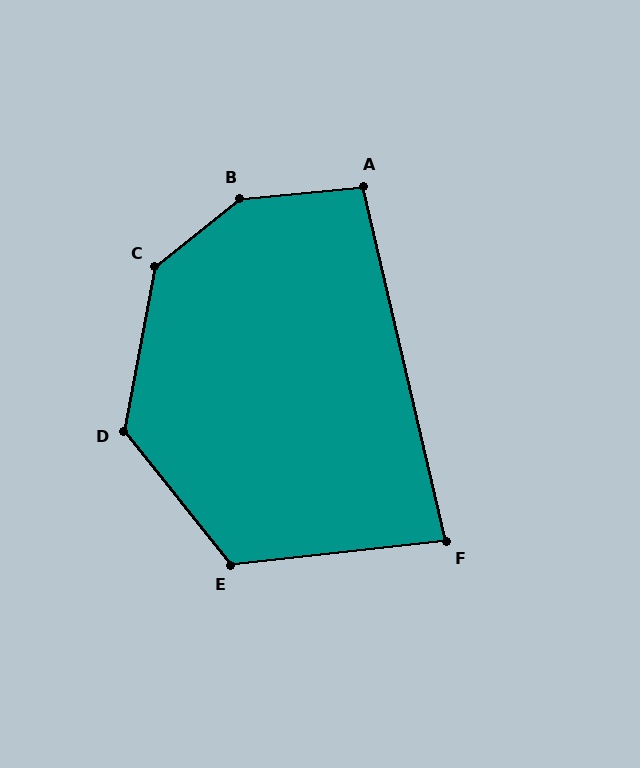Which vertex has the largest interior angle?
B, at approximately 146 degrees.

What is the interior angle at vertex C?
Approximately 140 degrees (obtuse).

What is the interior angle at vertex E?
Approximately 122 degrees (obtuse).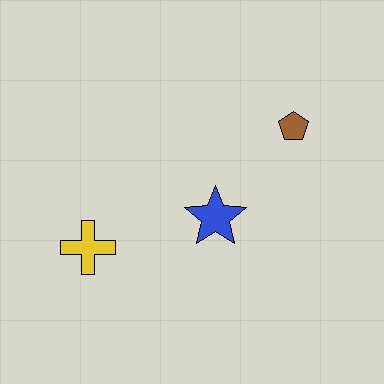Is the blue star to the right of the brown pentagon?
No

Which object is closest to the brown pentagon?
The blue star is closest to the brown pentagon.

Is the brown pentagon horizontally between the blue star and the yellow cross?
No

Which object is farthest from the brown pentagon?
The yellow cross is farthest from the brown pentagon.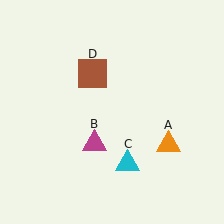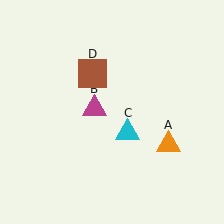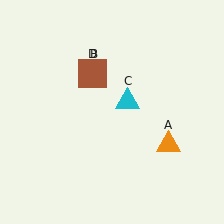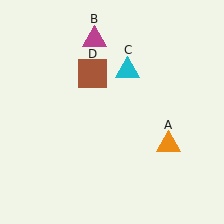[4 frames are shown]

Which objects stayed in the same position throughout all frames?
Orange triangle (object A) and brown square (object D) remained stationary.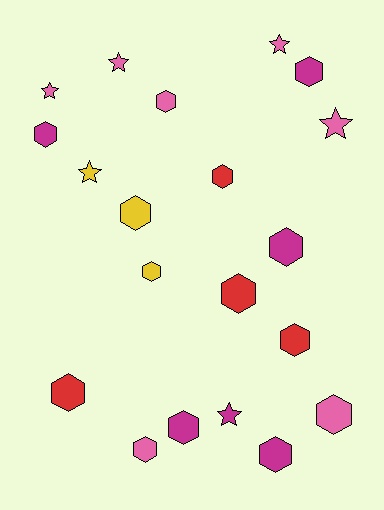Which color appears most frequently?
Pink, with 7 objects.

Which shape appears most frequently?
Hexagon, with 14 objects.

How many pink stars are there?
There are 4 pink stars.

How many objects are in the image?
There are 20 objects.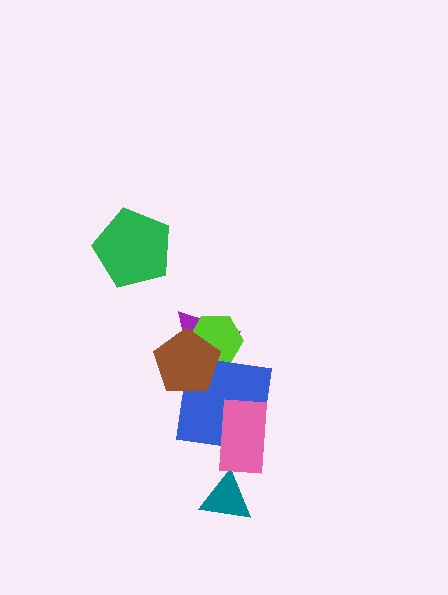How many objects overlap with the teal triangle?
0 objects overlap with the teal triangle.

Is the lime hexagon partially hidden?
Yes, it is partially covered by another shape.